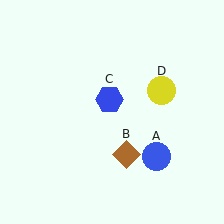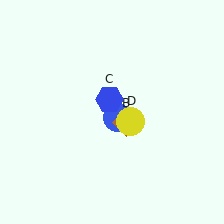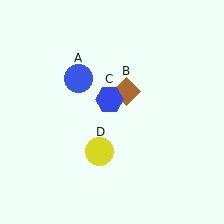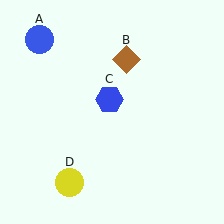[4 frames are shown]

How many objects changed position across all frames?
3 objects changed position: blue circle (object A), brown diamond (object B), yellow circle (object D).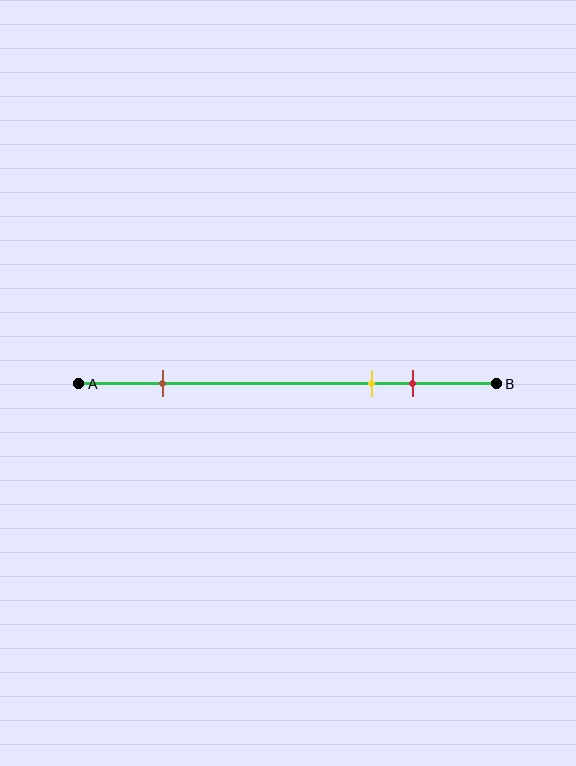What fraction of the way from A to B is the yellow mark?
The yellow mark is approximately 70% (0.7) of the way from A to B.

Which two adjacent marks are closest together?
The yellow and red marks are the closest adjacent pair.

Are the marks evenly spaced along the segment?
No, the marks are not evenly spaced.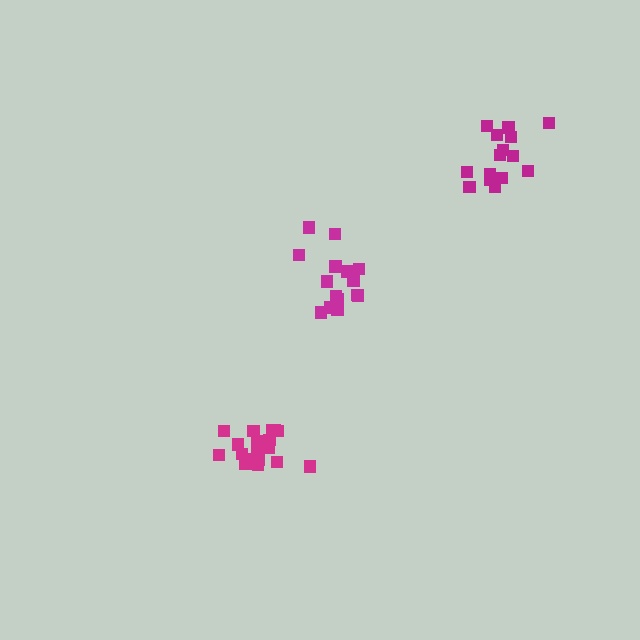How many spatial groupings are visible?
There are 3 spatial groupings.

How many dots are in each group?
Group 1: 15 dots, Group 2: 15 dots, Group 3: 18 dots (48 total).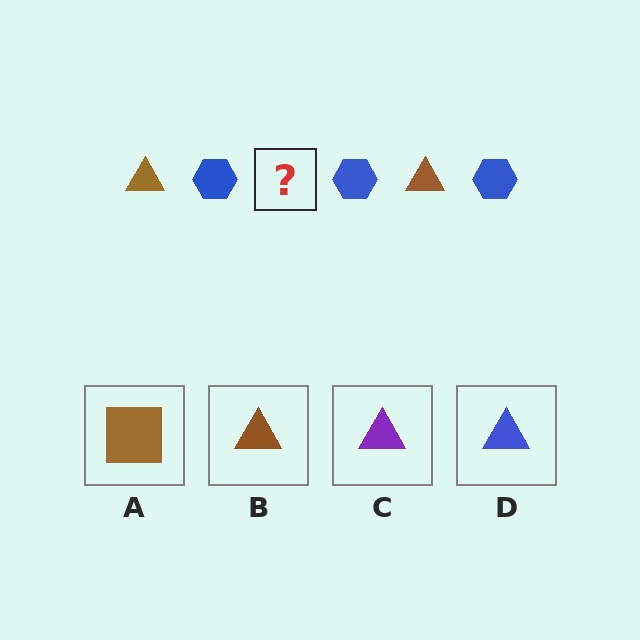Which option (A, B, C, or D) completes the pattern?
B.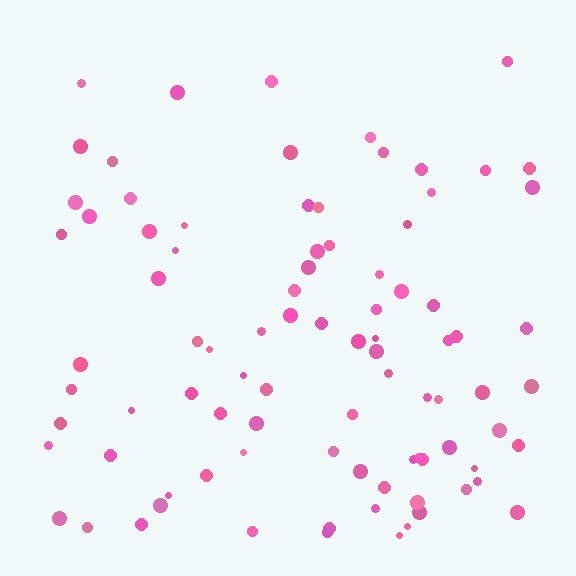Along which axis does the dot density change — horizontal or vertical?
Vertical.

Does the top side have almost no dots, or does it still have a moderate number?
Still a moderate number, just noticeably fewer than the bottom.